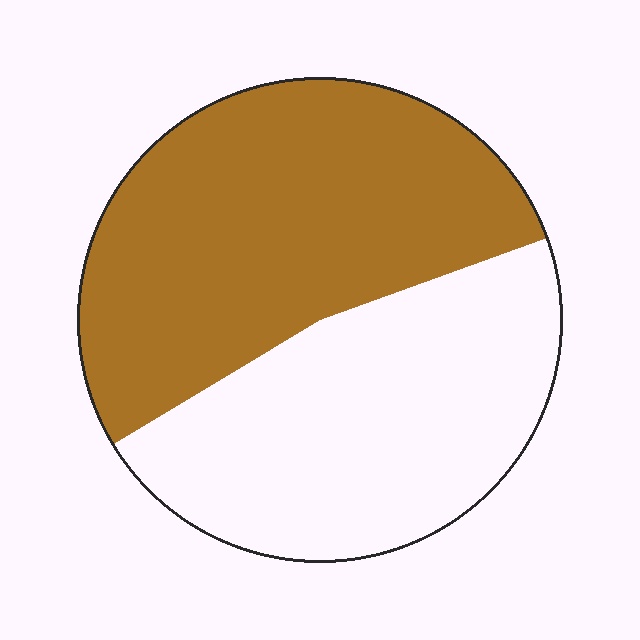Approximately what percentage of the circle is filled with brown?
Approximately 55%.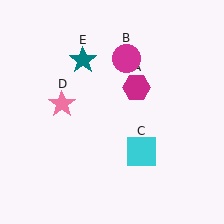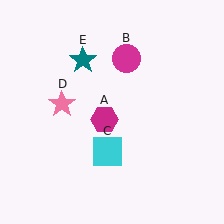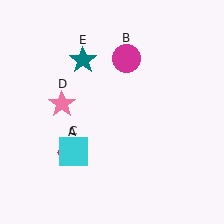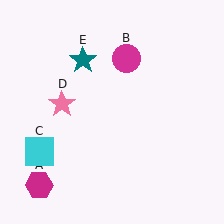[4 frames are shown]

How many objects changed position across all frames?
2 objects changed position: magenta hexagon (object A), cyan square (object C).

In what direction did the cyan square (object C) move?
The cyan square (object C) moved left.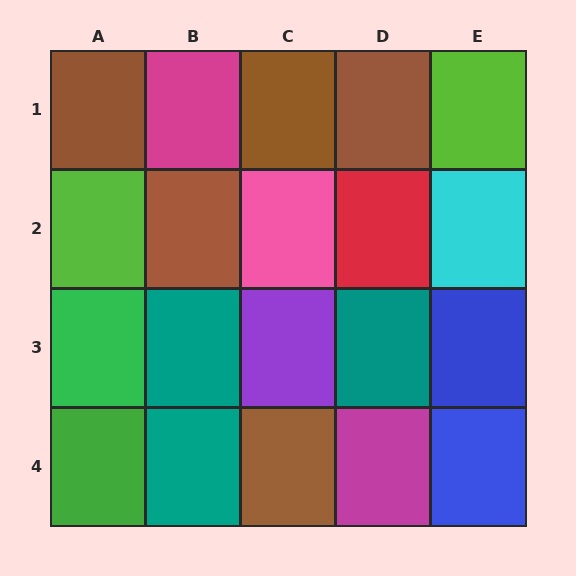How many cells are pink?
1 cell is pink.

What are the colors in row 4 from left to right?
Green, teal, brown, magenta, blue.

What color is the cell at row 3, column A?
Green.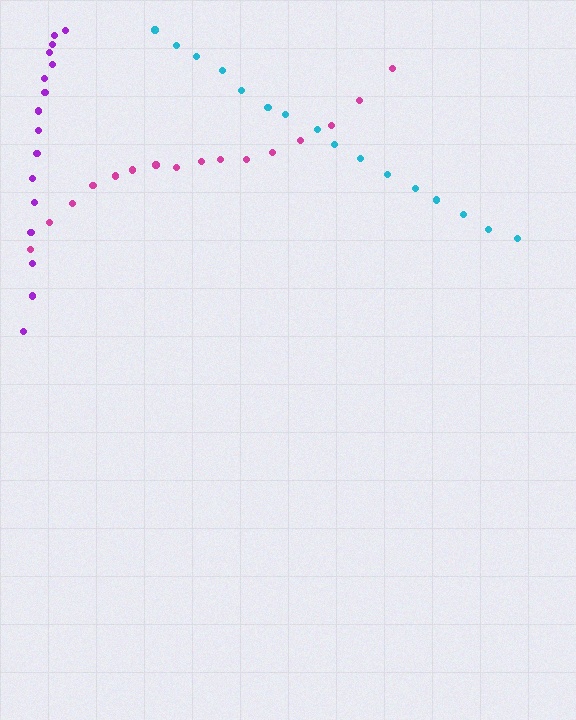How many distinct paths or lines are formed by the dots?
There are 3 distinct paths.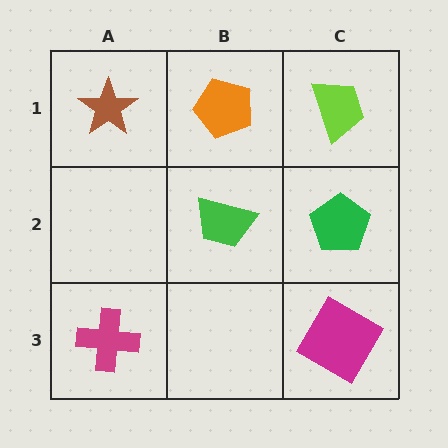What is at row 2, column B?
A green trapezoid.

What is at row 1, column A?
A brown star.